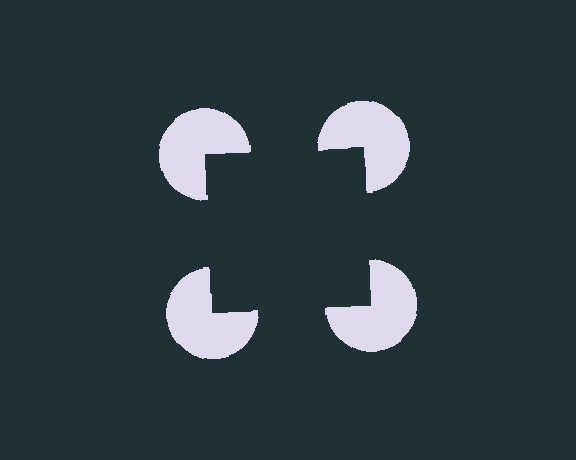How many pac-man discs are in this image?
There are 4 — one at each vertex of the illusory square.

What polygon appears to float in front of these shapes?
An illusory square — its edges are inferred from the aligned wedge cuts in the pac-man discs, not physically drawn.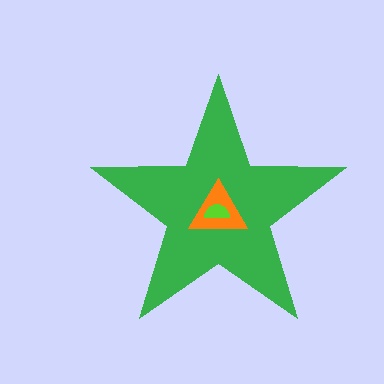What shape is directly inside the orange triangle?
The lime semicircle.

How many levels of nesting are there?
3.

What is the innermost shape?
The lime semicircle.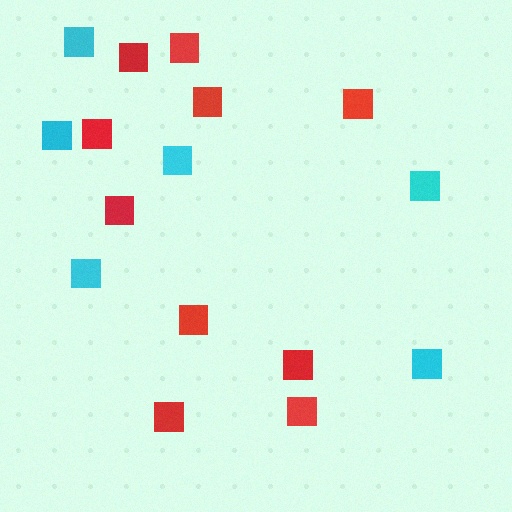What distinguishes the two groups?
There are 2 groups: one group of cyan squares (6) and one group of red squares (10).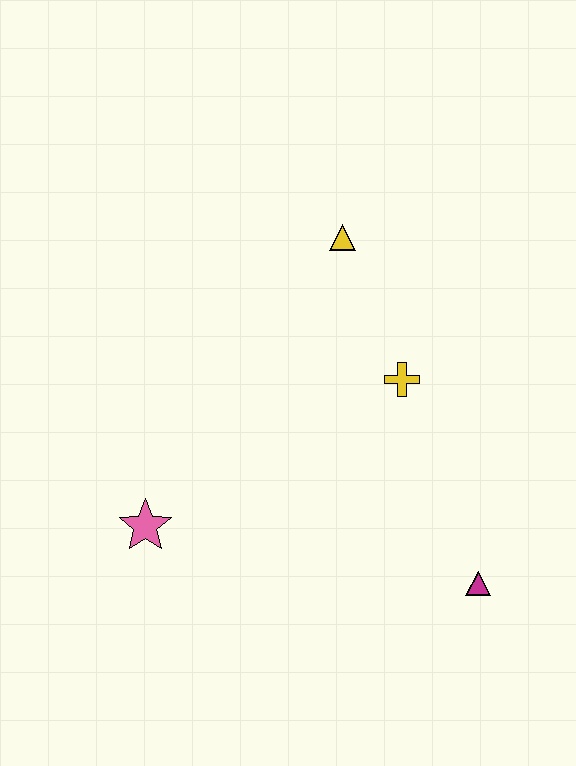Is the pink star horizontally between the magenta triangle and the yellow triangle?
No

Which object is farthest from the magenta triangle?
The yellow triangle is farthest from the magenta triangle.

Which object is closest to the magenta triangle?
The yellow cross is closest to the magenta triangle.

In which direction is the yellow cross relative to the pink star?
The yellow cross is to the right of the pink star.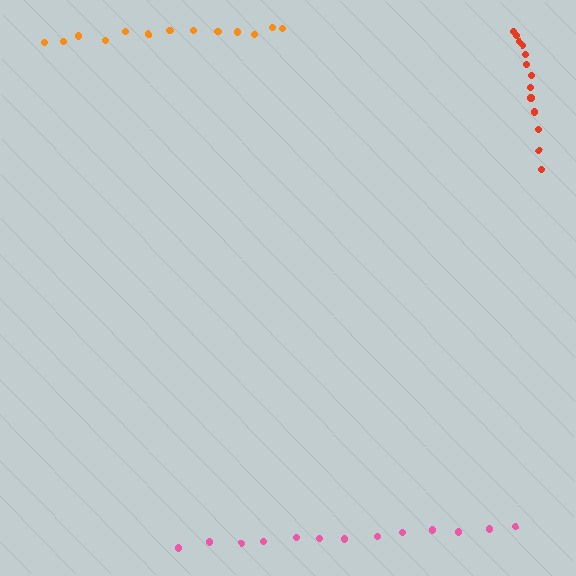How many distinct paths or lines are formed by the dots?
There are 3 distinct paths.